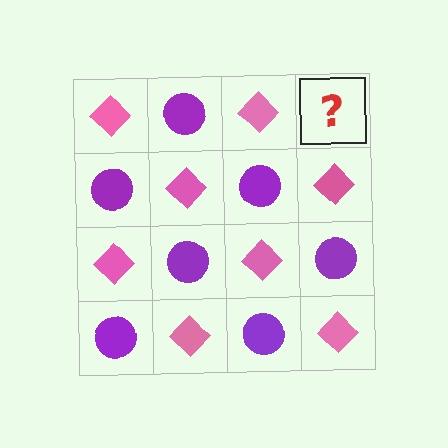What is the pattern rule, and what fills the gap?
The rule is that it alternates pink diamond and purple circle in a checkerboard pattern. The gap should be filled with a purple circle.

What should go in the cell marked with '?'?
The missing cell should contain a purple circle.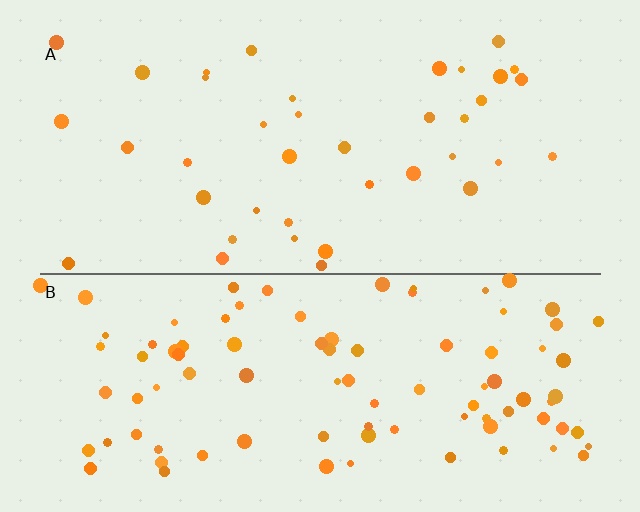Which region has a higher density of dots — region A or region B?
B (the bottom).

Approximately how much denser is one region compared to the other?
Approximately 2.4× — region B over region A.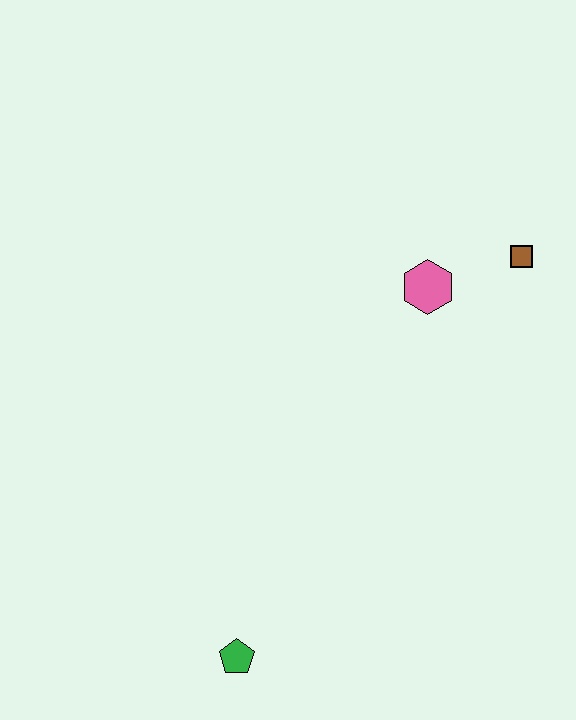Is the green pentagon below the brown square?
Yes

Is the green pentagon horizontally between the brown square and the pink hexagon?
No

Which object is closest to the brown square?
The pink hexagon is closest to the brown square.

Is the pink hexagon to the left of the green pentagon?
No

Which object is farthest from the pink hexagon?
The green pentagon is farthest from the pink hexagon.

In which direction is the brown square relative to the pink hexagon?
The brown square is to the right of the pink hexagon.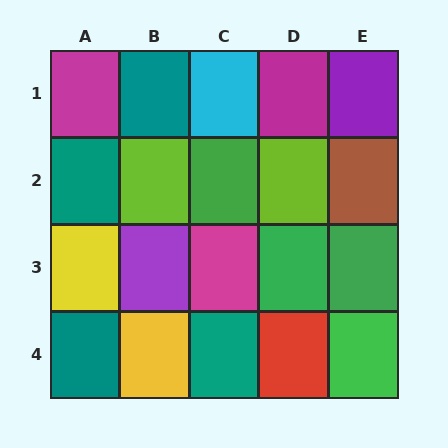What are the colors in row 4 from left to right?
Teal, yellow, teal, red, green.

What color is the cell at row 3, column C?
Magenta.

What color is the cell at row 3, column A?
Yellow.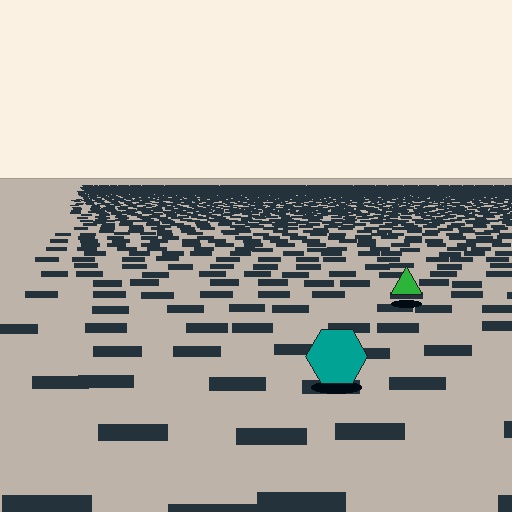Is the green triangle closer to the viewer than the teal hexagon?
No. The teal hexagon is closer — you can tell from the texture gradient: the ground texture is coarser near it.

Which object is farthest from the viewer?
The green triangle is farthest from the viewer. It appears smaller and the ground texture around it is denser.